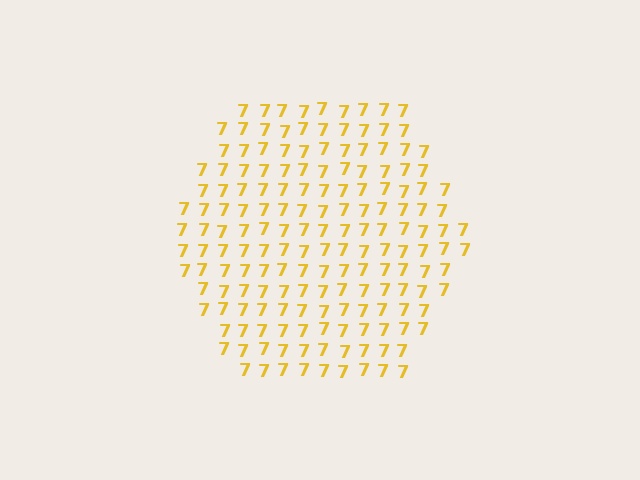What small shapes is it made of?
It is made of small digit 7's.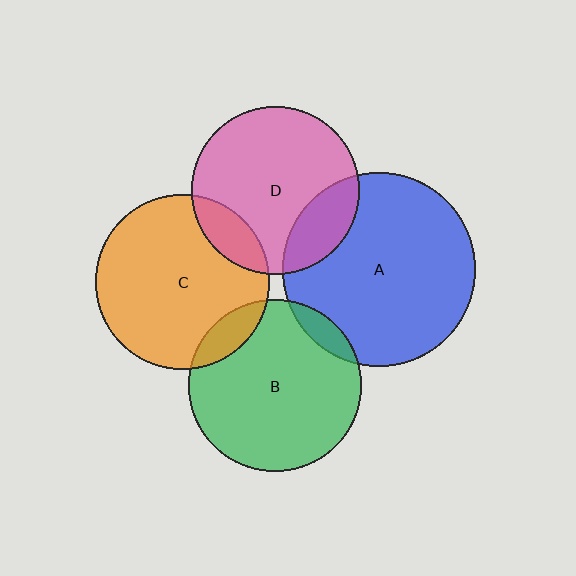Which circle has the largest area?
Circle A (blue).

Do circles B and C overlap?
Yes.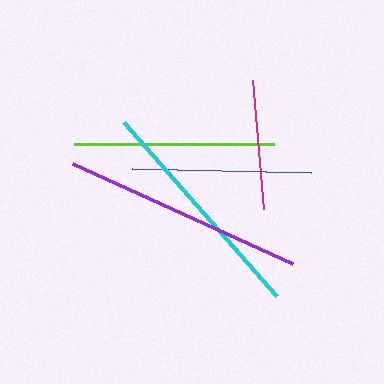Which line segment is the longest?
The purple line is the longest at approximately 241 pixels.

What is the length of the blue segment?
The blue segment is approximately 179 pixels long.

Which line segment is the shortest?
The magenta line is the shortest at approximately 129 pixels.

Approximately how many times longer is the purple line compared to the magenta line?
The purple line is approximately 1.9 times the length of the magenta line.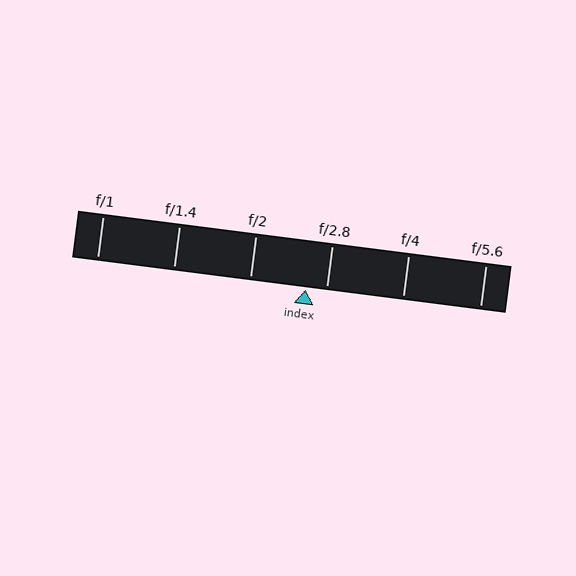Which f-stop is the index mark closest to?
The index mark is closest to f/2.8.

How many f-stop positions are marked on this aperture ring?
There are 6 f-stop positions marked.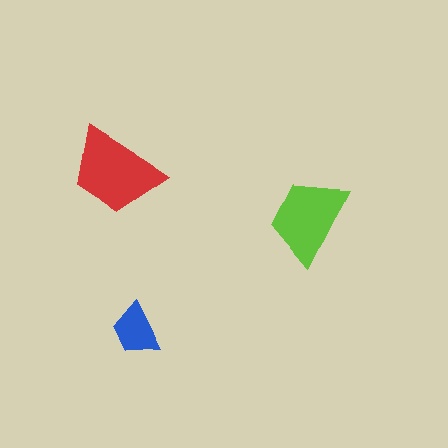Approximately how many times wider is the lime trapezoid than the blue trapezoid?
About 1.5 times wider.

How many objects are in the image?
There are 3 objects in the image.